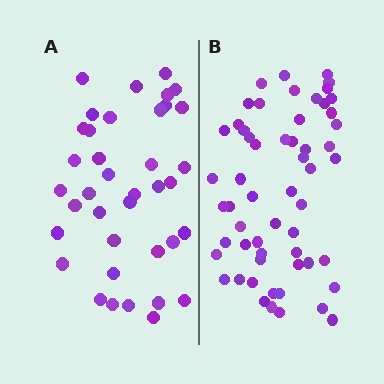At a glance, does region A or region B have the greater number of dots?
Region B (the right region) has more dots.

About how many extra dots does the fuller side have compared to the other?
Region B has approximately 20 more dots than region A.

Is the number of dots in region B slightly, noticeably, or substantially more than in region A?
Region B has substantially more. The ratio is roughly 1.5 to 1.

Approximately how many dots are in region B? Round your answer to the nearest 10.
About 60 dots. (The exact count is 57, which rounds to 60.)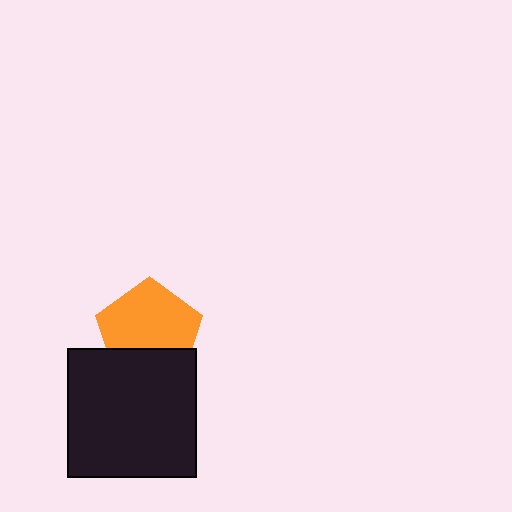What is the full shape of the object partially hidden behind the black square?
The partially hidden object is an orange pentagon.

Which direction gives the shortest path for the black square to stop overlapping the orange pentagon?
Moving down gives the shortest separation.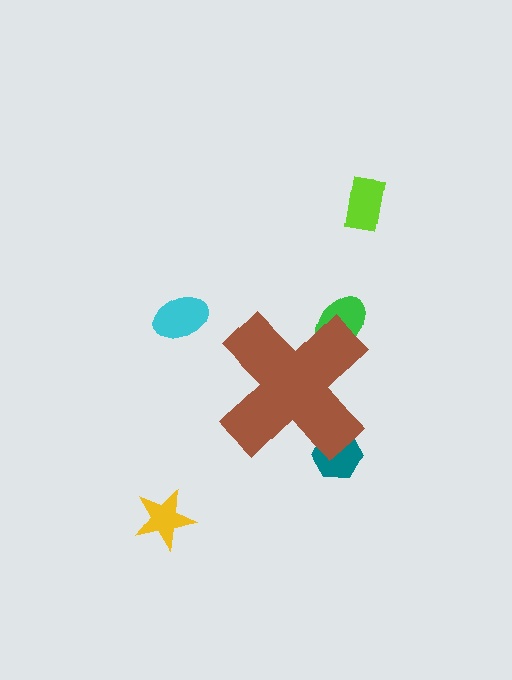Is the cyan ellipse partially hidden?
No, the cyan ellipse is fully visible.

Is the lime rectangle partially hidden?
No, the lime rectangle is fully visible.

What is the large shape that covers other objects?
A brown cross.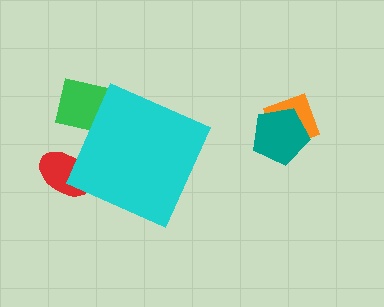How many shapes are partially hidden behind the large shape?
2 shapes are partially hidden.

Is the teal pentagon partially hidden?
No, the teal pentagon is fully visible.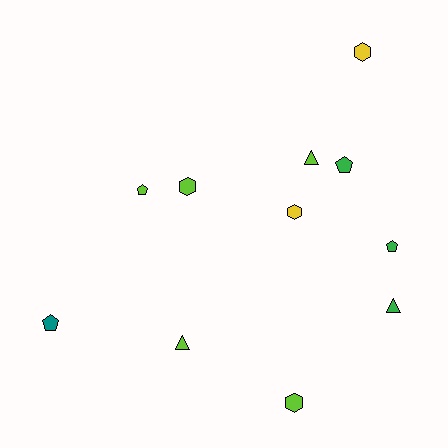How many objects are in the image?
There are 11 objects.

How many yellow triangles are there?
There are no yellow triangles.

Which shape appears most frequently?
Hexagon, with 4 objects.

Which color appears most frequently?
Lime, with 5 objects.